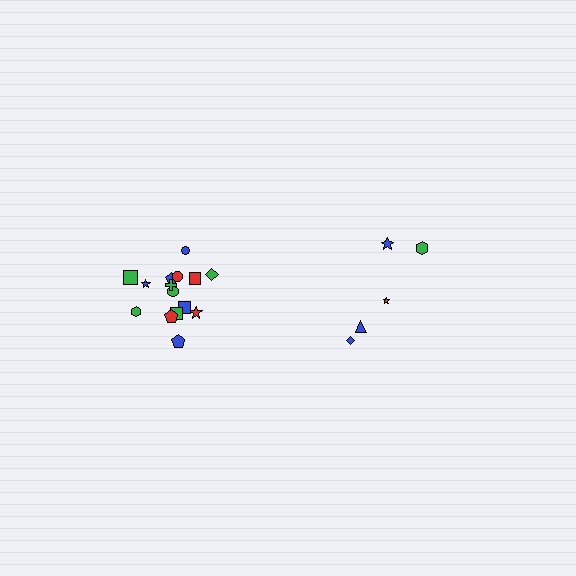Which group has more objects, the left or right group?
The left group.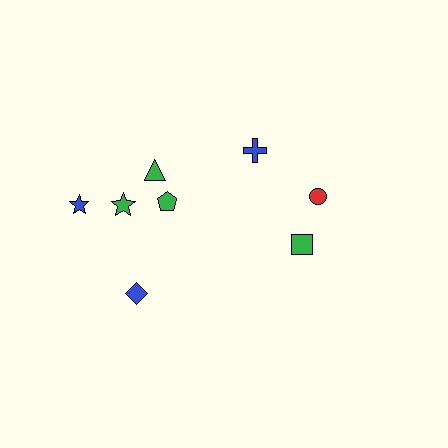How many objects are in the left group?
There are 5 objects.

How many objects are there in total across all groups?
There are 8 objects.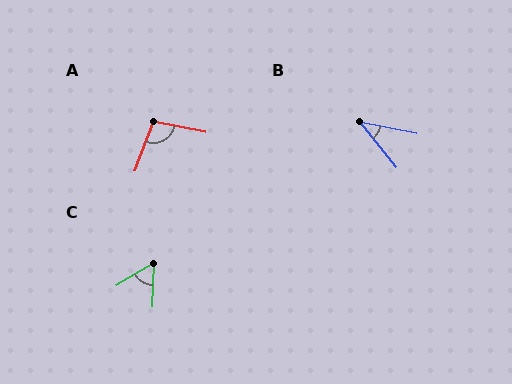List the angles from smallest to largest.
B (39°), C (58°), A (99°).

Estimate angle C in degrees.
Approximately 58 degrees.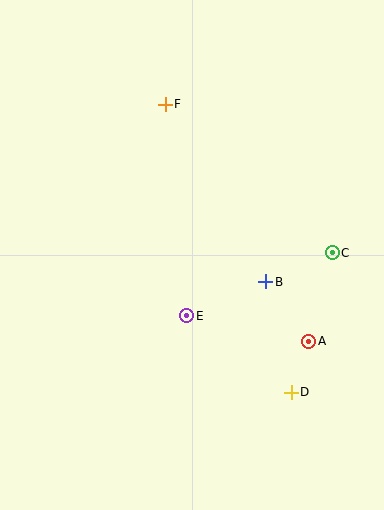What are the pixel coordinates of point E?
Point E is at (187, 316).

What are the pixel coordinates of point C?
Point C is at (332, 253).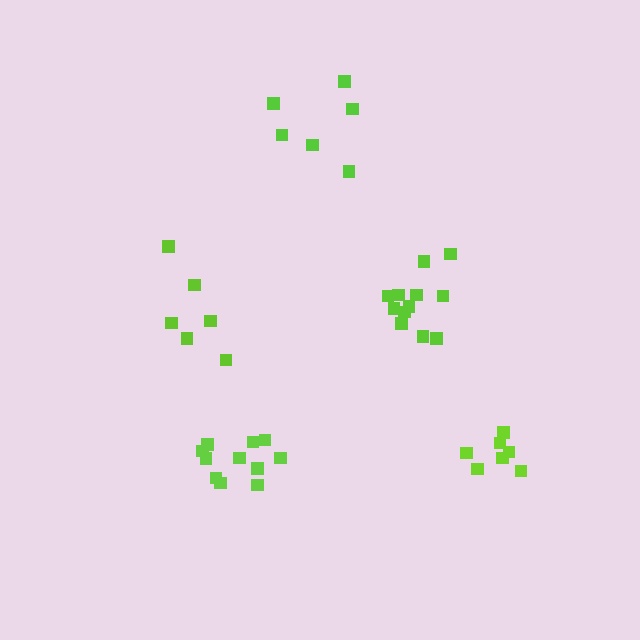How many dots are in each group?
Group 1: 6 dots, Group 2: 11 dots, Group 3: 6 dots, Group 4: 12 dots, Group 5: 7 dots (42 total).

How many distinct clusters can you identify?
There are 5 distinct clusters.